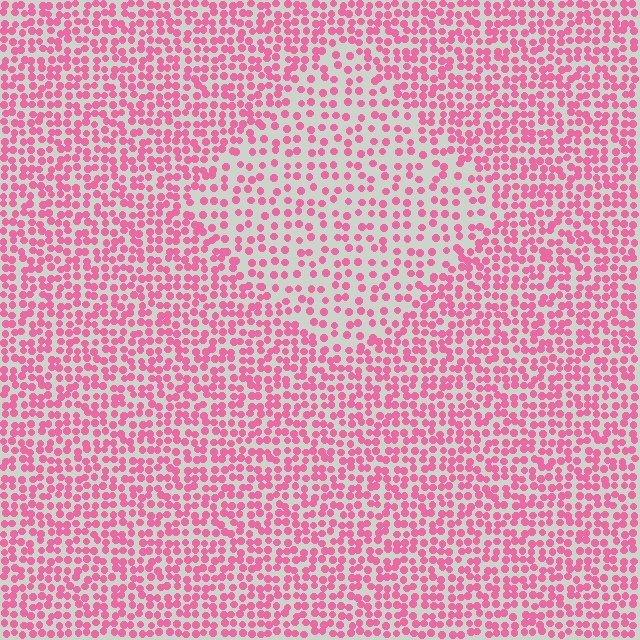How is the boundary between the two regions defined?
The boundary is defined by a change in element density (approximately 1.8x ratio). All elements are the same color, size, and shape.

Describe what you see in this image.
The image contains small pink elements arranged at two different densities. A diamond-shaped region is visible where the elements are less densely packed than the surrounding area.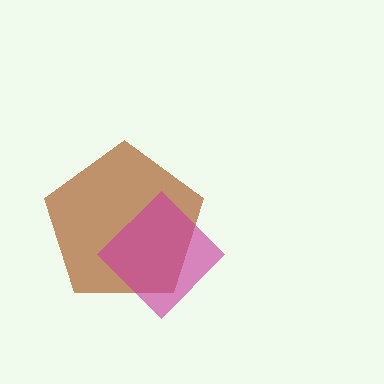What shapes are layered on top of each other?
The layered shapes are: a brown pentagon, a magenta diamond.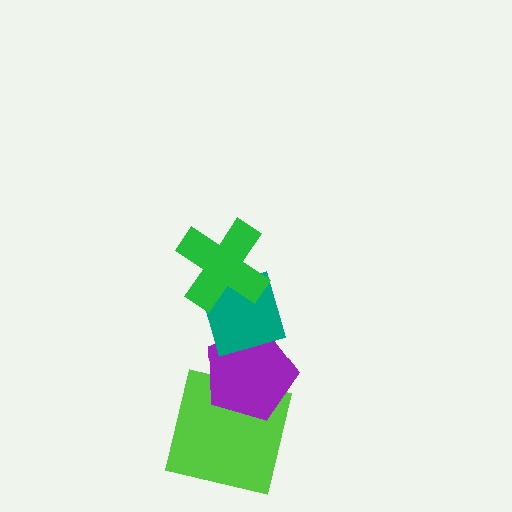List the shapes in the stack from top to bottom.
From top to bottom: the green cross, the teal diamond, the purple pentagon, the lime square.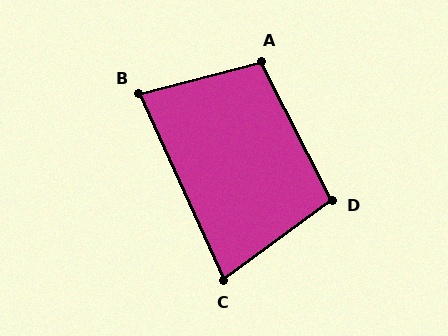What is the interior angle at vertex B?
Approximately 80 degrees (acute).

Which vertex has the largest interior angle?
A, at approximately 102 degrees.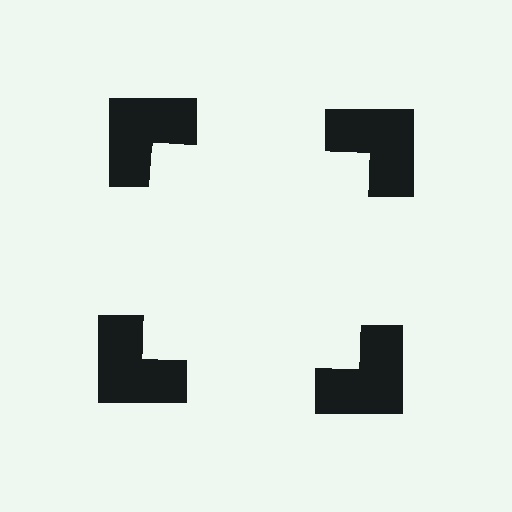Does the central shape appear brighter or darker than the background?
It typically appears slightly brighter than the background, even though no actual brightness change is drawn.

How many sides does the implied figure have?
4 sides.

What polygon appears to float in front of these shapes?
An illusory square — its edges are inferred from the aligned wedge cuts in the notched squares, not physically drawn.